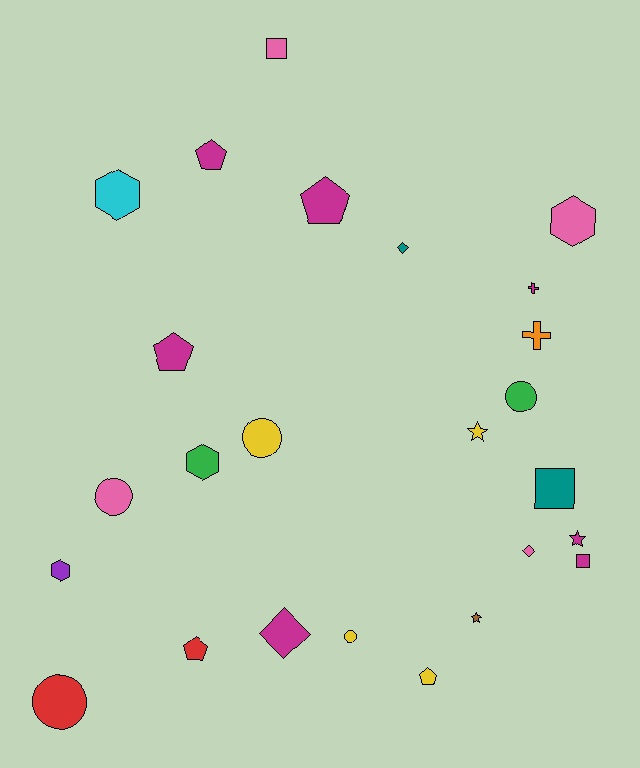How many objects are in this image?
There are 25 objects.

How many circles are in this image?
There are 5 circles.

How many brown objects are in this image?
There is 1 brown object.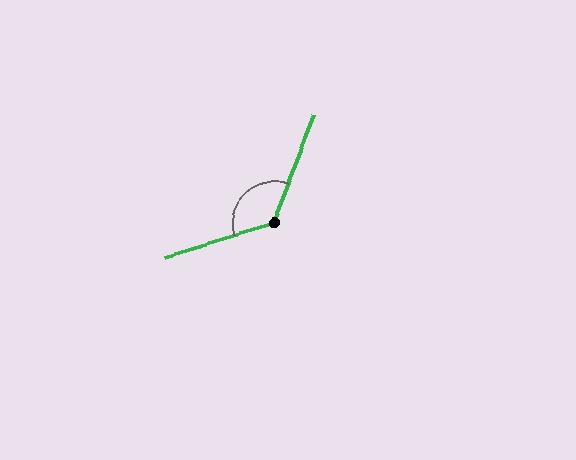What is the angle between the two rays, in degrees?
Approximately 128 degrees.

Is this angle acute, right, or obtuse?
It is obtuse.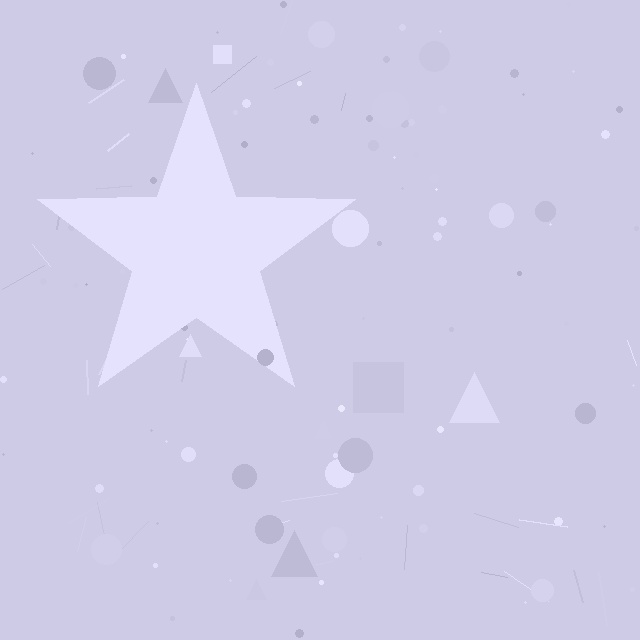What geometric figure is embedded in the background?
A star is embedded in the background.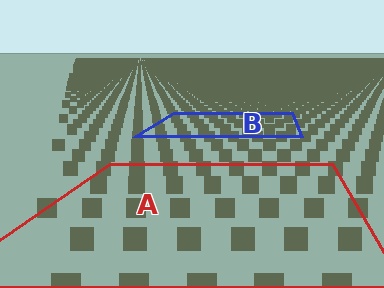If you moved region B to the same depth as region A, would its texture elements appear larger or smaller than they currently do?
They would appear larger. At a closer depth, the same texture elements are projected at a bigger on-screen size.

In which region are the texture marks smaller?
The texture marks are smaller in region B, because it is farther away.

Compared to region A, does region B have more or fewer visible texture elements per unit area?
Region B has more texture elements per unit area — they are packed more densely because it is farther away.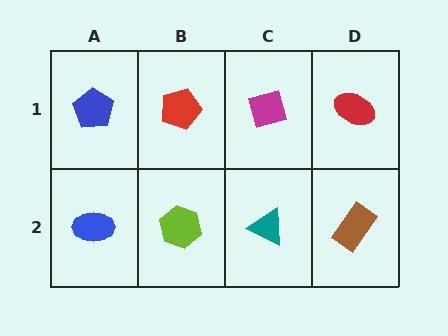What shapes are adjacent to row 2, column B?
A red pentagon (row 1, column B), a blue ellipse (row 2, column A), a teal triangle (row 2, column C).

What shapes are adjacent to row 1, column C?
A teal triangle (row 2, column C), a red pentagon (row 1, column B), a red ellipse (row 1, column D).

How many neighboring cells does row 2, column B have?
3.